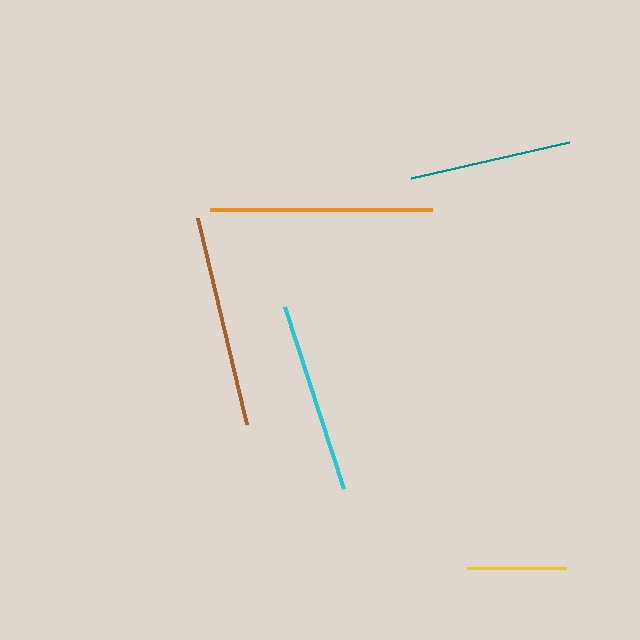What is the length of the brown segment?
The brown segment is approximately 212 pixels long.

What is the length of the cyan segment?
The cyan segment is approximately 192 pixels long.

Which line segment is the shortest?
The yellow line is the shortest at approximately 99 pixels.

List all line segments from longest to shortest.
From longest to shortest: orange, brown, cyan, teal, yellow.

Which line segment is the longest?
The orange line is the longest at approximately 222 pixels.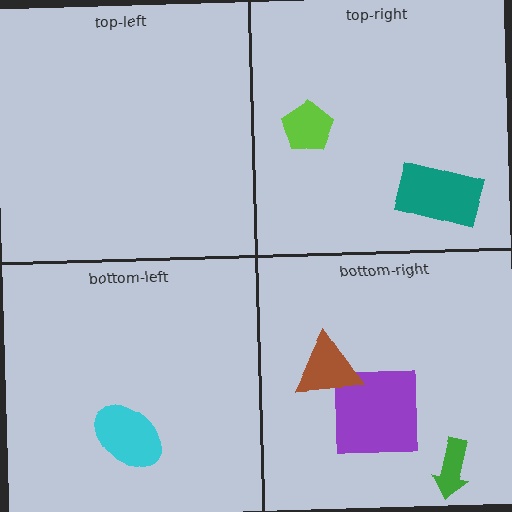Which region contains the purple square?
The bottom-right region.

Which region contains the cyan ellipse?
The bottom-left region.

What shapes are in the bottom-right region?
The purple square, the green arrow, the brown triangle.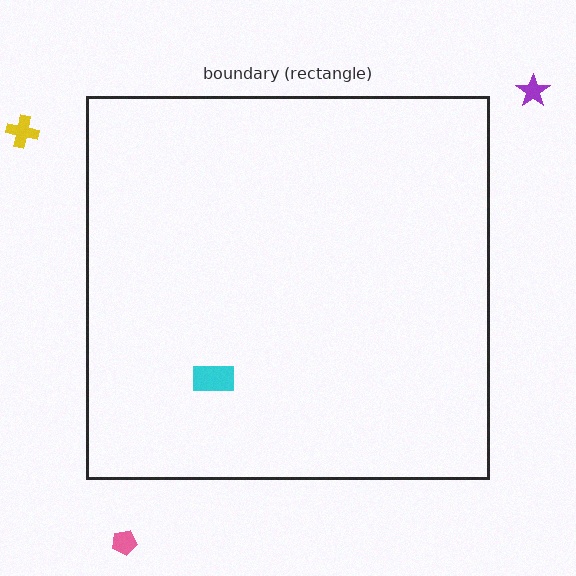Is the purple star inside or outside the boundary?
Outside.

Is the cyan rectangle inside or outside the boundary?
Inside.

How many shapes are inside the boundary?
1 inside, 3 outside.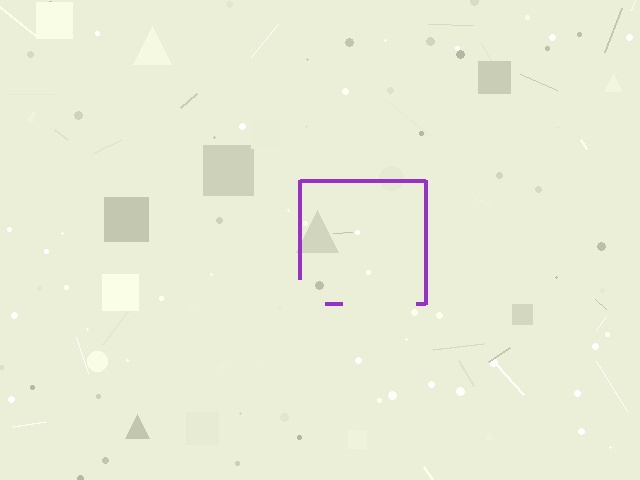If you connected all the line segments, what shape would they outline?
They would outline a square.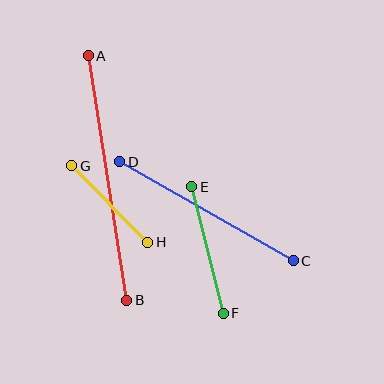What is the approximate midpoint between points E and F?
The midpoint is at approximately (207, 250) pixels.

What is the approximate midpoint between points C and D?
The midpoint is at approximately (206, 211) pixels.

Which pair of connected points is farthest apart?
Points A and B are farthest apart.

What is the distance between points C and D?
The distance is approximately 200 pixels.